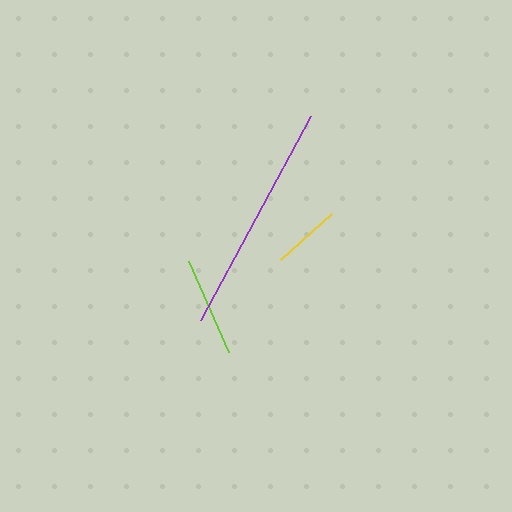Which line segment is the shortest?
The yellow line is the shortest at approximately 69 pixels.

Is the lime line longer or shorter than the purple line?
The purple line is longer than the lime line.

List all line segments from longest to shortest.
From longest to shortest: purple, lime, yellow.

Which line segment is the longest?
The purple line is the longest at approximately 232 pixels.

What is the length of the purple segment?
The purple segment is approximately 232 pixels long.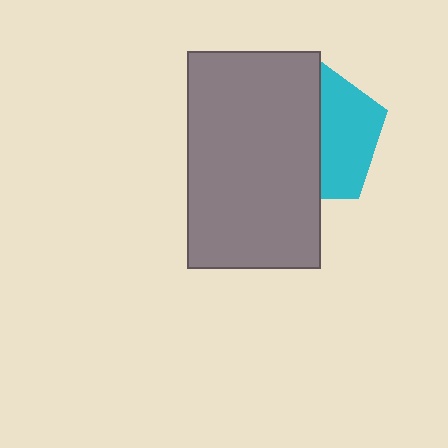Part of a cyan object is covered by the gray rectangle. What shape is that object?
It is a pentagon.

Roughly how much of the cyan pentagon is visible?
A small part of it is visible (roughly 41%).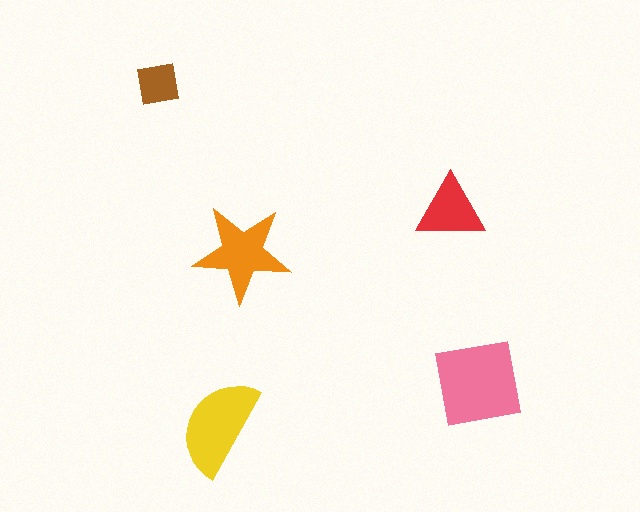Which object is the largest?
The pink square.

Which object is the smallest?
The brown square.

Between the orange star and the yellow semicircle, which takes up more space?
The yellow semicircle.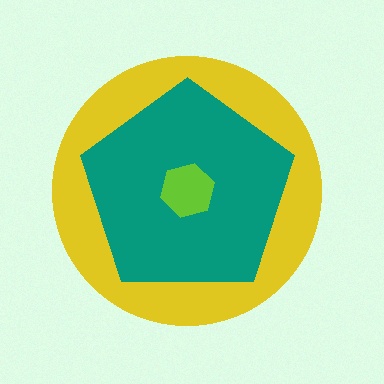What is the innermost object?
The lime hexagon.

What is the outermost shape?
The yellow circle.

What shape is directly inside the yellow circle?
The teal pentagon.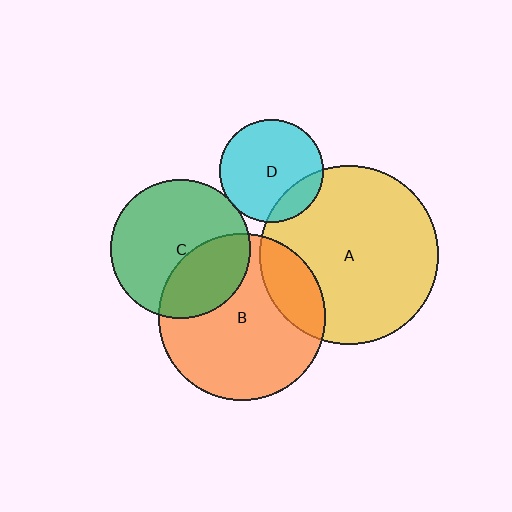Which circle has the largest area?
Circle A (yellow).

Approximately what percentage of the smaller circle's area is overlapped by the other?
Approximately 20%.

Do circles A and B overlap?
Yes.